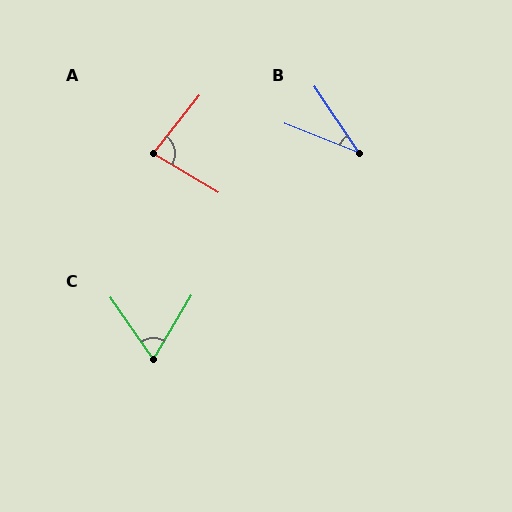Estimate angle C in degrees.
Approximately 65 degrees.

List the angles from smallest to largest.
B (35°), C (65°), A (82°).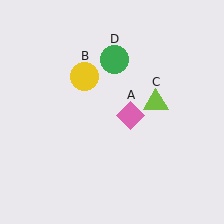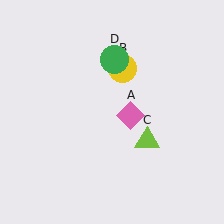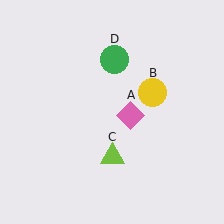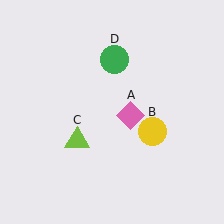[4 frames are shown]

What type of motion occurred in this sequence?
The yellow circle (object B), lime triangle (object C) rotated clockwise around the center of the scene.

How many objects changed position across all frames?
2 objects changed position: yellow circle (object B), lime triangle (object C).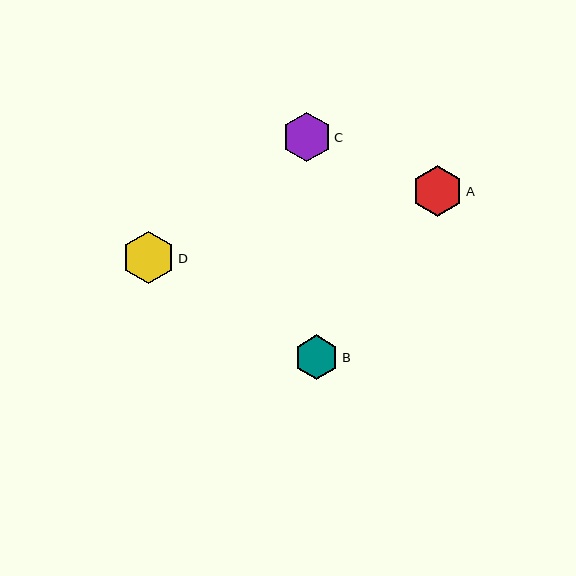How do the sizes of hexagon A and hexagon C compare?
Hexagon A and hexagon C are approximately the same size.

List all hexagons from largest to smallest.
From largest to smallest: D, A, C, B.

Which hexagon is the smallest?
Hexagon B is the smallest with a size of approximately 45 pixels.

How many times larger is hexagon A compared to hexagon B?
Hexagon A is approximately 1.1 times the size of hexagon B.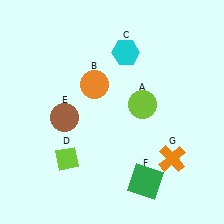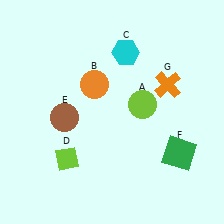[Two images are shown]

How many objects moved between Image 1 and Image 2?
2 objects moved between the two images.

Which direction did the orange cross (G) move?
The orange cross (G) moved up.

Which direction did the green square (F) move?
The green square (F) moved right.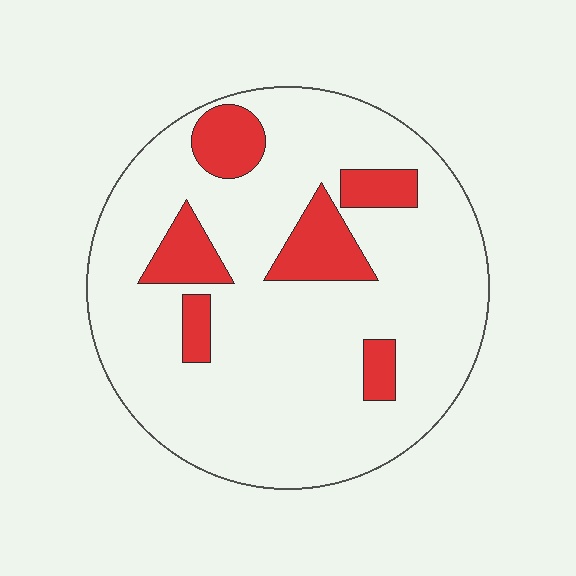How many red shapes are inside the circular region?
6.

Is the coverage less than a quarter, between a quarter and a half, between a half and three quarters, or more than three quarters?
Less than a quarter.